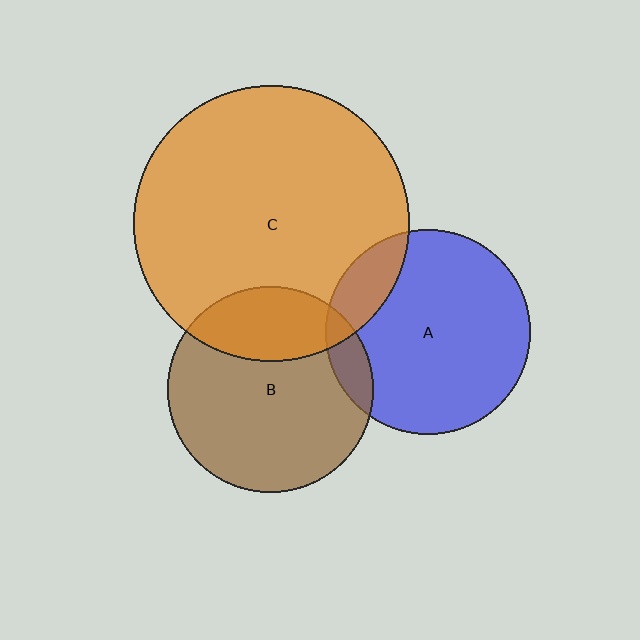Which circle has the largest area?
Circle C (orange).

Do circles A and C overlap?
Yes.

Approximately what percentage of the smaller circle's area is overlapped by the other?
Approximately 15%.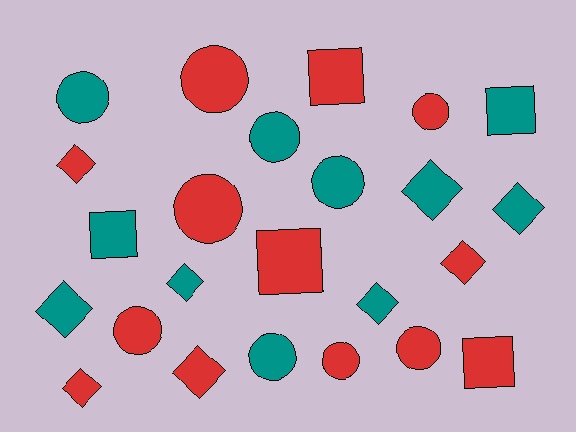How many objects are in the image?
There are 24 objects.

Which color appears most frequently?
Red, with 13 objects.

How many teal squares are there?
There are 2 teal squares.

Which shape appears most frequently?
Circle, with 10 objects.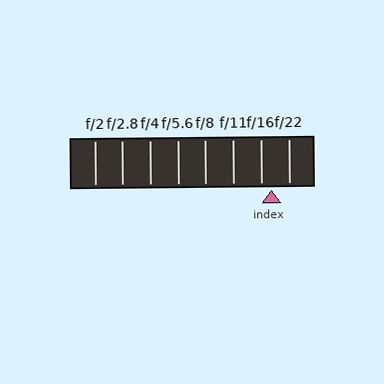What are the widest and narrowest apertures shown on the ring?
The widest aperture shown is f/2 and the narrowest is f/22.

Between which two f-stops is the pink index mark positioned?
The index mark is between f/16 and f/22.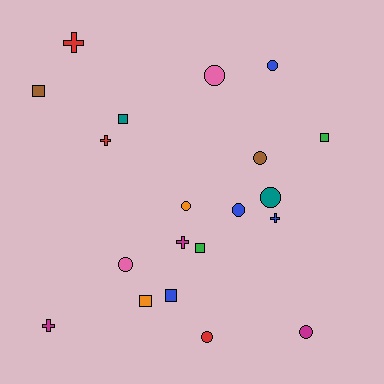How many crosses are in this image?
There are 5 crosses.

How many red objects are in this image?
There are 3 red objects.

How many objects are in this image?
There are 20 objects.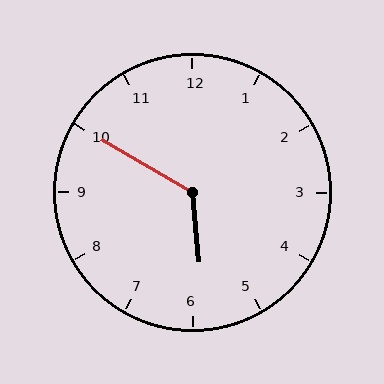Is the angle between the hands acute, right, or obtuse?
It is obtuse.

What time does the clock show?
5:50.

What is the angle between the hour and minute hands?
Approximately 125 degrees.